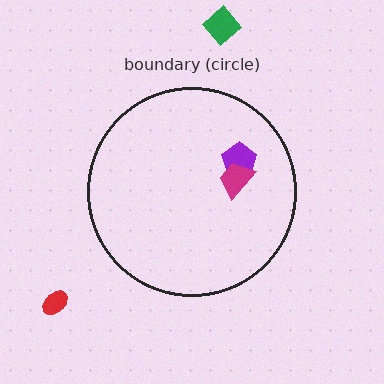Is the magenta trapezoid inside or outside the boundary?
Inside.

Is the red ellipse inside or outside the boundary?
Outside.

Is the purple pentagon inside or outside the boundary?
Inside.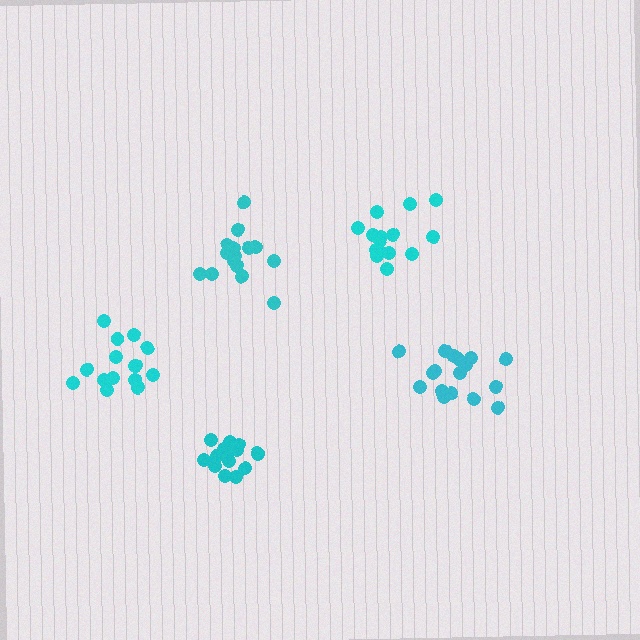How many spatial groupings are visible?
There are 5 spatial groupings.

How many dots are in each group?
Group 1: 15 dots, Group 2: 15 dots, Group 3: 18 dots, Group 4: 16 dots, Group 5: 15 dots (79 total).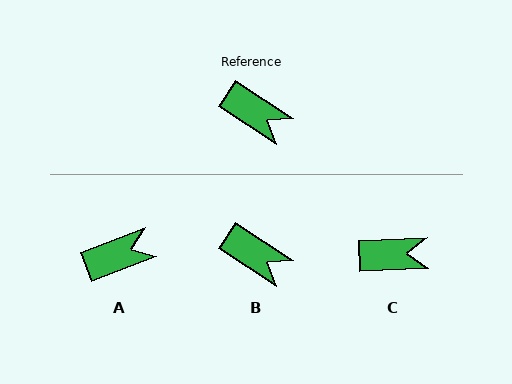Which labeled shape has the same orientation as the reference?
B.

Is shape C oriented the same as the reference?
No, it is off by about 36 degrees.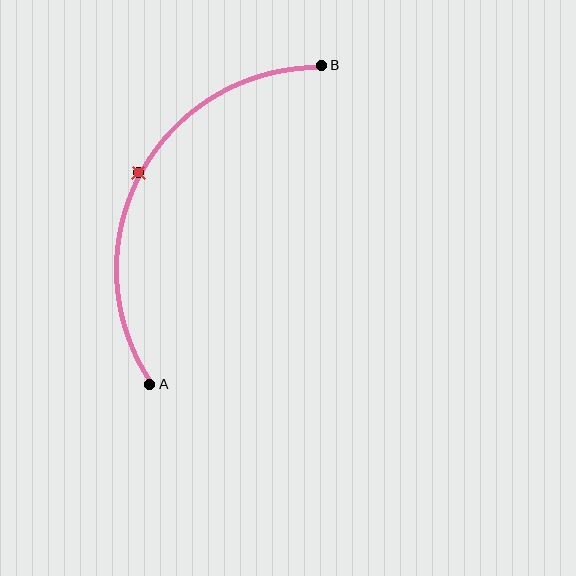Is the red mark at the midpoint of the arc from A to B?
Yes. The red mark lies on the arc at equal arc-length from both A and B — it is the arc midpoint.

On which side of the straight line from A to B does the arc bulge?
The arc bulges to the left of the straight line connecting A and B.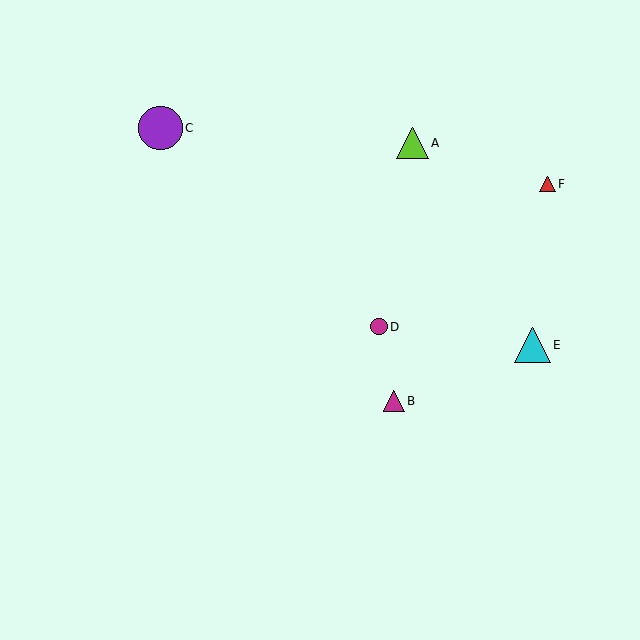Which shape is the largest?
The purple circle (labeled C) is the largest.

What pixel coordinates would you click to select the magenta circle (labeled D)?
Click at (379, 327) to select the magenta circle D.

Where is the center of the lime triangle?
The center of the lime triangle is at (412, 143).